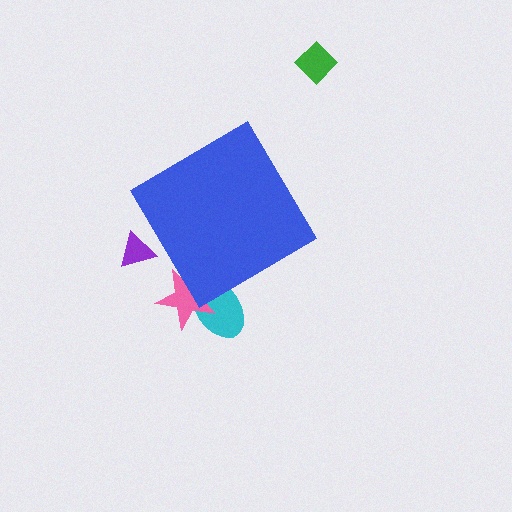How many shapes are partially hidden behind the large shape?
3 shapes are partially hidden.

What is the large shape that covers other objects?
A blue diamond.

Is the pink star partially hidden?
Yes, the pink star is partially hidden behind the blue diamond.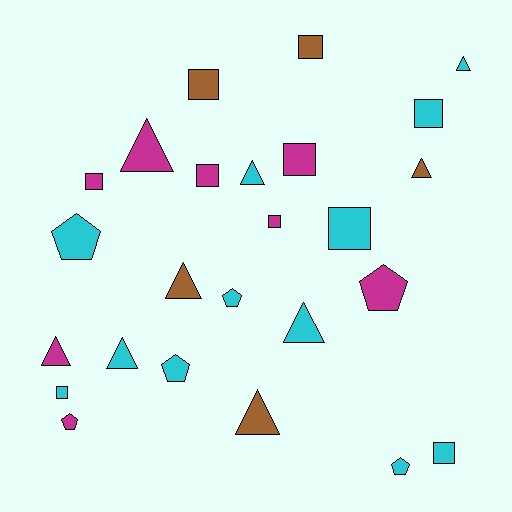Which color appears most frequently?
Cyan, with 12 objects.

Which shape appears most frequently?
Square, with 10 objects.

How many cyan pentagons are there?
There are 4 cyan pentagons.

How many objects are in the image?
There are 25 objects.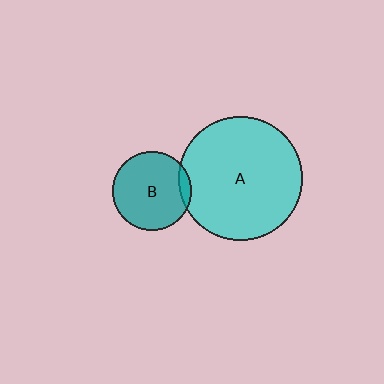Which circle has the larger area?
Circle A (cyan).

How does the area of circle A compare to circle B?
Approximately 2.4 times.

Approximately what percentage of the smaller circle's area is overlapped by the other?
Approximately 10%.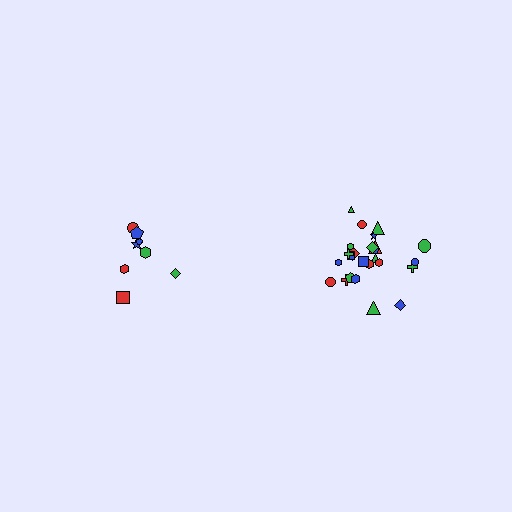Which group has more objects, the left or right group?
The right group.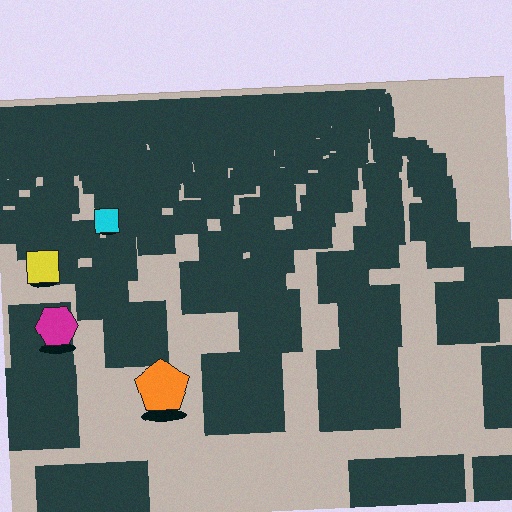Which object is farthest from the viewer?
The cyan square is farthest from the viewer. It appears smaller and the ground texture around it is denser.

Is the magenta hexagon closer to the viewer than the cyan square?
Yes. The magenta hexagon is closer — you can tell from the texture gradient: the ground texture is coarser near it.